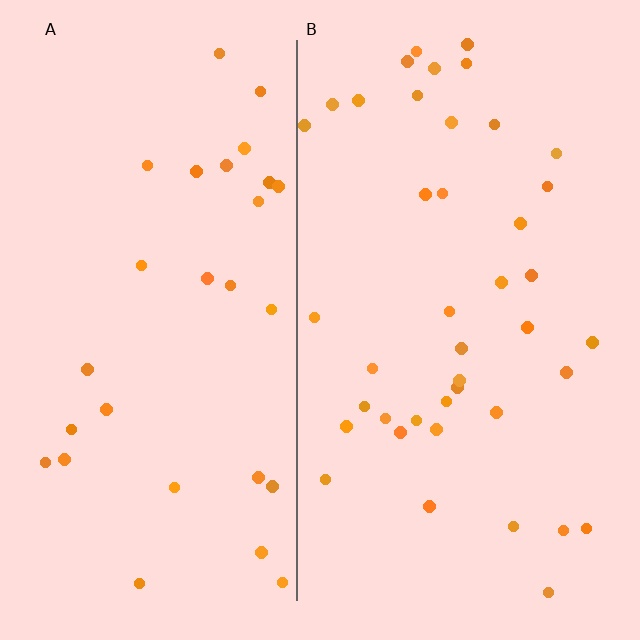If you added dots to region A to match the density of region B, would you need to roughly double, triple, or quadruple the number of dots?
Approximately double.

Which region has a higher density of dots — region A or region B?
B (the right).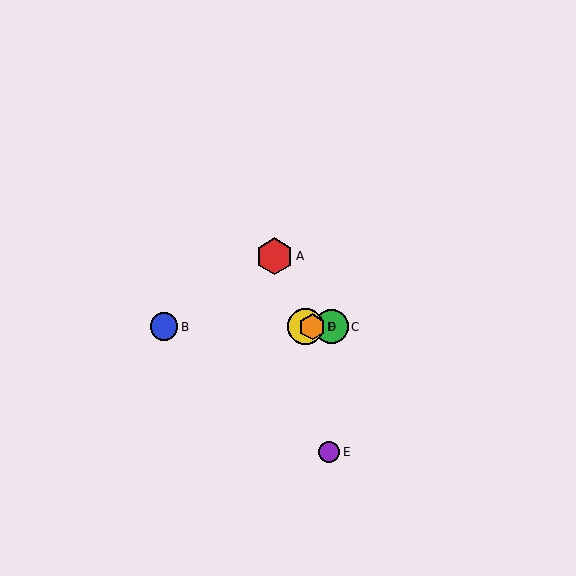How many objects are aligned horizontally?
4 objects (B, C, D, F) are aligned horizontally.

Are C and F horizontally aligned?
Yes, both are at y≈327.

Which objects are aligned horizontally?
Objects B, C, D, F are aligned horizontally.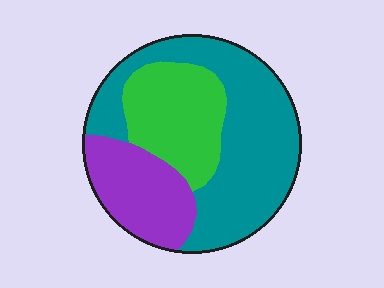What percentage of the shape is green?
Green takes up between a sixth and a third of the shape.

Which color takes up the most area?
Teal, at roughly 50%.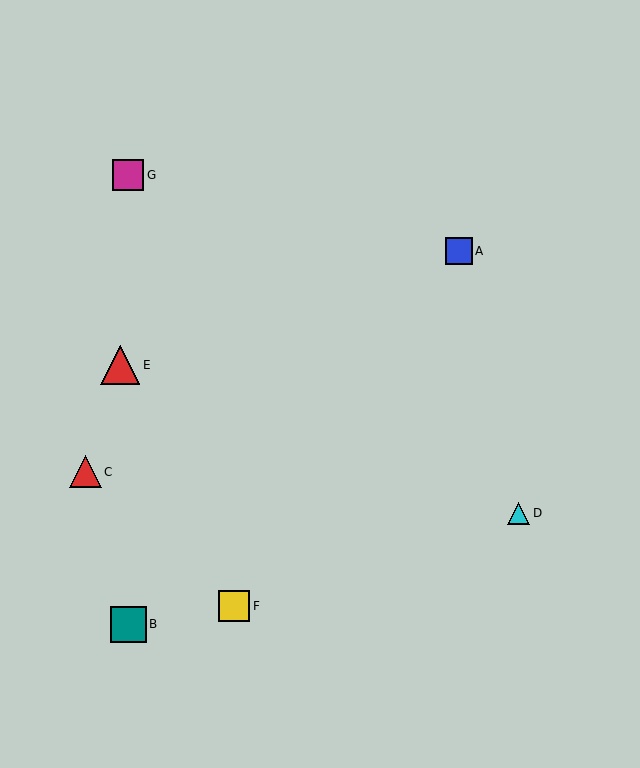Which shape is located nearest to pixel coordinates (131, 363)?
The red triangle (labeled E) at (120, 365) is nearest to that location.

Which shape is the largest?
The red triangle (labeled E) is the largest.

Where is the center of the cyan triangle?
The center of the cyan triangle is at (519, 513).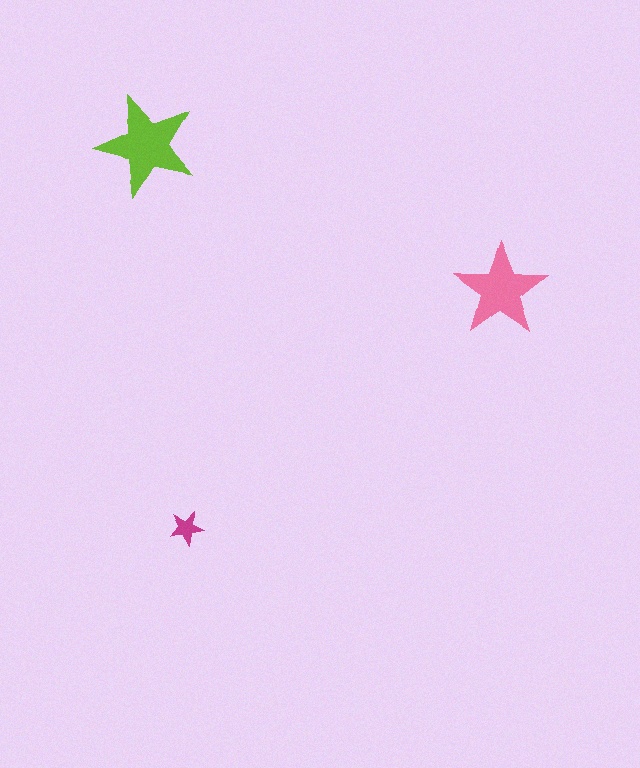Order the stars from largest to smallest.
the lime one, the pink one, the magenta one.